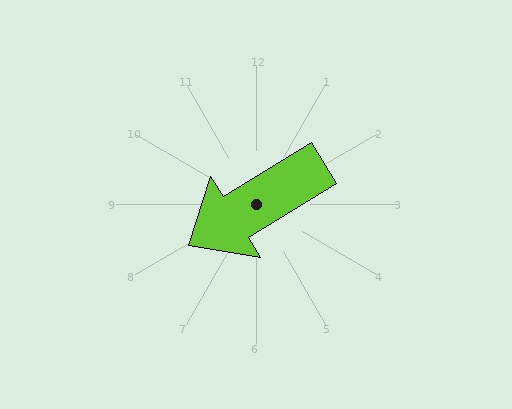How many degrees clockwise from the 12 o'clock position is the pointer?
Approximately 239 degrees.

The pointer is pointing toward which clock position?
Roughly 8 o'clock.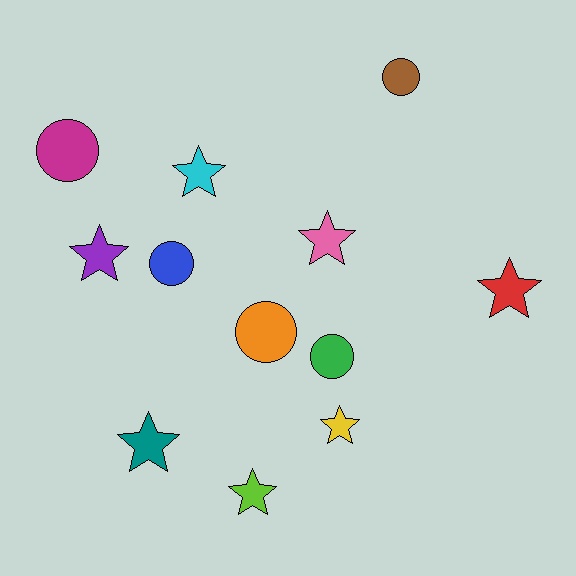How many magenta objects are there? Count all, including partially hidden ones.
There is 1 magenta object.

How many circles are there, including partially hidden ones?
There are 5 circles.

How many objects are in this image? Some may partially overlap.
There are 12 objects.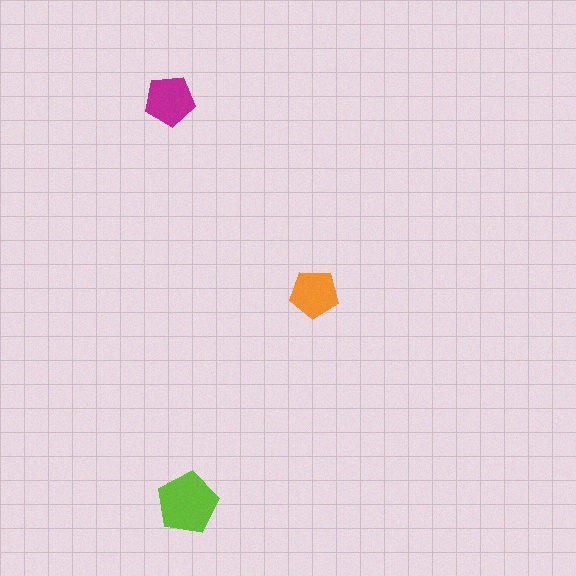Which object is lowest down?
The lime pentagon is bottommost.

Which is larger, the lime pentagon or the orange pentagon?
The lime one.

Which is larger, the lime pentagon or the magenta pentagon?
The lime one.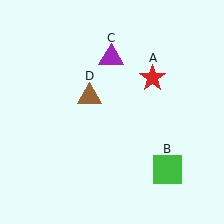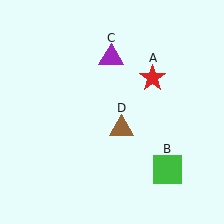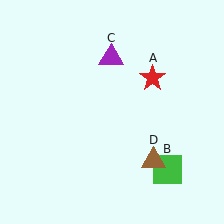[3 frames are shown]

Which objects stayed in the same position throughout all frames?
Red star (object A) and green square (object B) and purple triangle (object C) remained stationary.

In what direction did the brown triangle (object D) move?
The brown triangle (object D) moved down and to the right.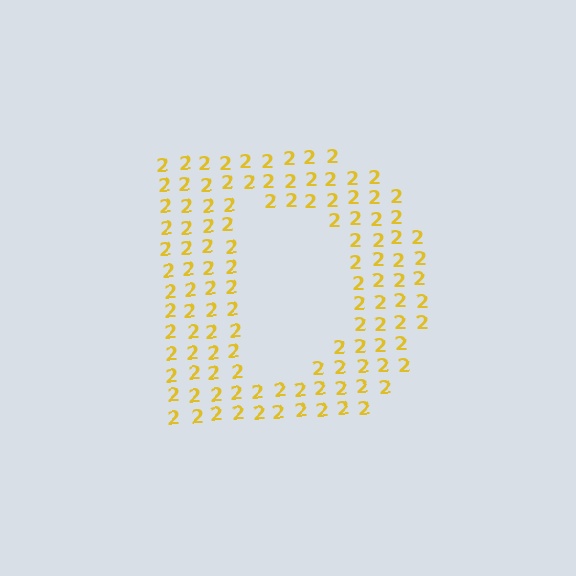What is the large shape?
The large shape is the letter D.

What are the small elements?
The small elements are digit 2's.